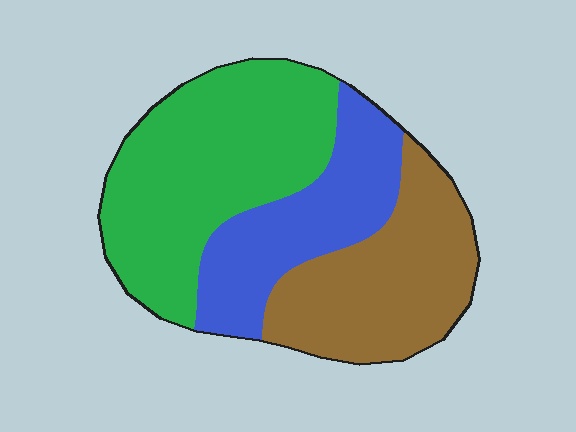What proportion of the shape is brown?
Brown covers roughly 30% of the shape.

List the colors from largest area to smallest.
From largest to smallest: green, brown, blue.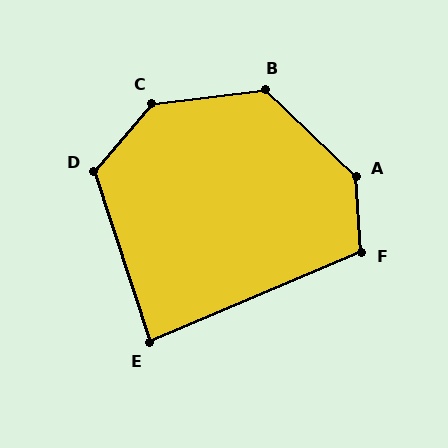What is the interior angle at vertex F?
Approximately 109 degrees (obtuse).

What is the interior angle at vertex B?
Approximately 129 degrees (obtuse).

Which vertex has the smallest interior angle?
E, at approximately 85 degrees.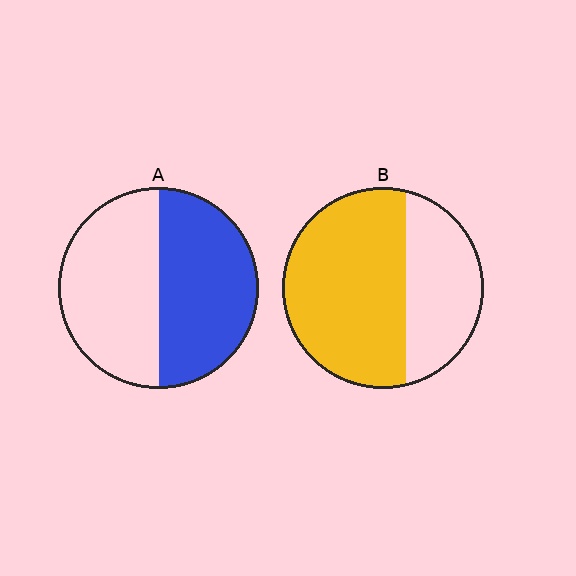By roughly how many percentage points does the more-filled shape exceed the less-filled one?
By roughly 15 percentage points (B over A).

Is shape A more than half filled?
Roughly half.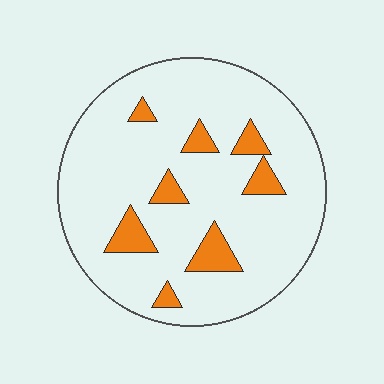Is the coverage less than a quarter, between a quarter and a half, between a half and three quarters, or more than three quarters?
Less than a quarter.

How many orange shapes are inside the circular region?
8.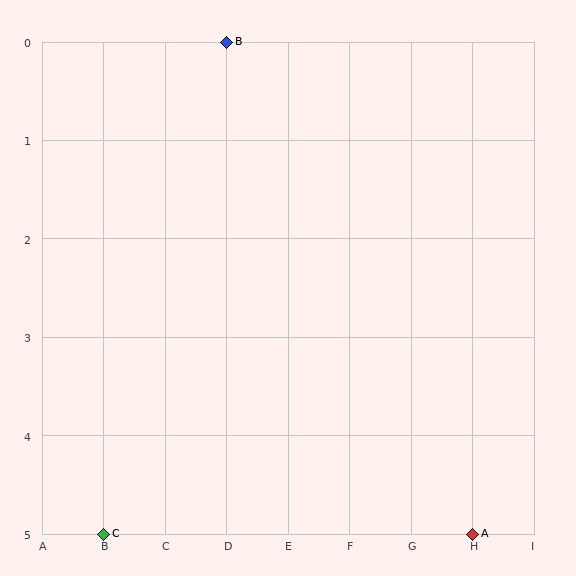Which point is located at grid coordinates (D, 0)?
Point B is at (D, 0).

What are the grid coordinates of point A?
Point A is at grid coordinates (H, 5).